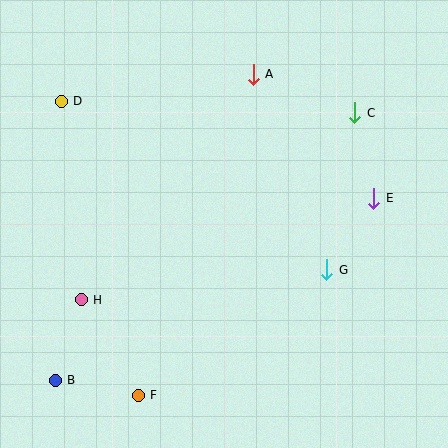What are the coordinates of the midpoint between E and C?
The midpoint between E and C is at (364, 156).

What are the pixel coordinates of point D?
Point D is at (61, 101).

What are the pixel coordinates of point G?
Point G is at (327, 270).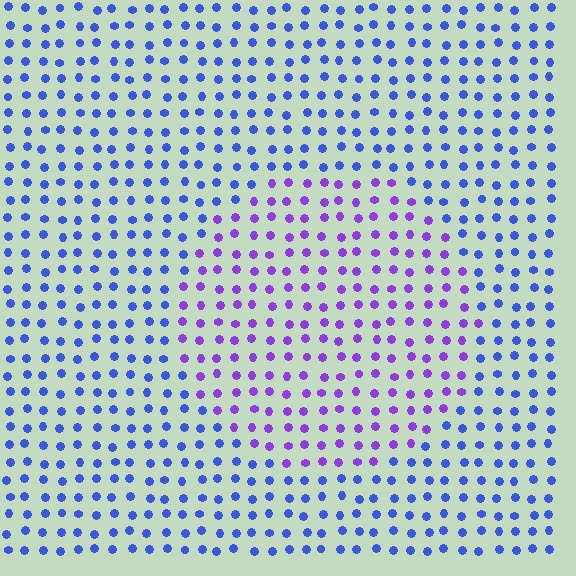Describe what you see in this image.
The image is filled with small blue elements in a uniform arrangement. A circle-shaped region is visible where the elements are tinted to a slightly different hue, forming a subtle color boundary.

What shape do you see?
I see a circle.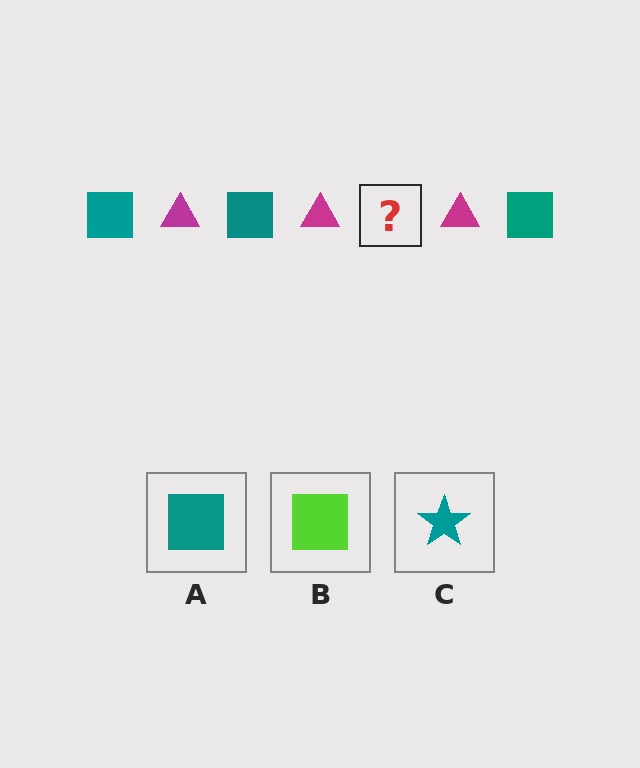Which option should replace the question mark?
Option A.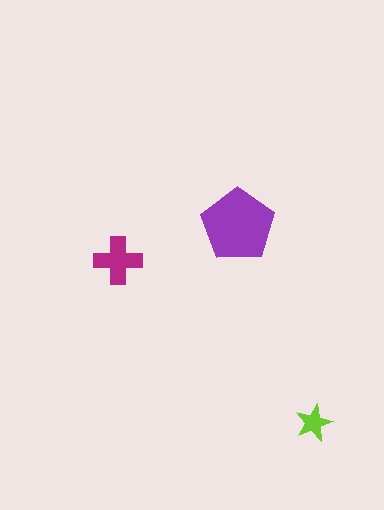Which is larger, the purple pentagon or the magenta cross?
The purple pentagon.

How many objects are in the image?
There are 3 objects in the image.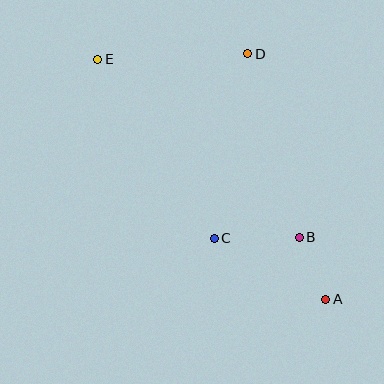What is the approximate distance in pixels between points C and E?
The distance between C and E is approximately 213 pixels.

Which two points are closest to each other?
Points A and B are closest to each other.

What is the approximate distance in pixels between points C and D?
The distance between C and D is approximately 187 pixels.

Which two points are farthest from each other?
Points A and E are farthest from each other.